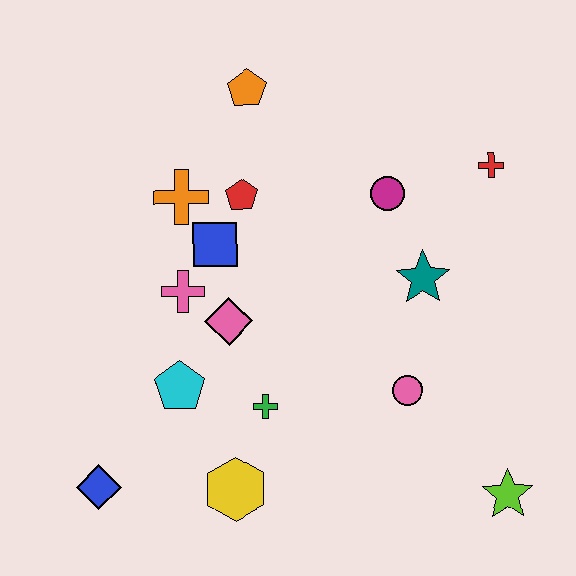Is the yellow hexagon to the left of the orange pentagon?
Yes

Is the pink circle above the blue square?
No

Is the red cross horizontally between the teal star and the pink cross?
No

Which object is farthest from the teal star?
The blue diamond is farthest from the teal star.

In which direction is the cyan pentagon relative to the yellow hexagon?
The cyan pentagon is above the yellow hexagon.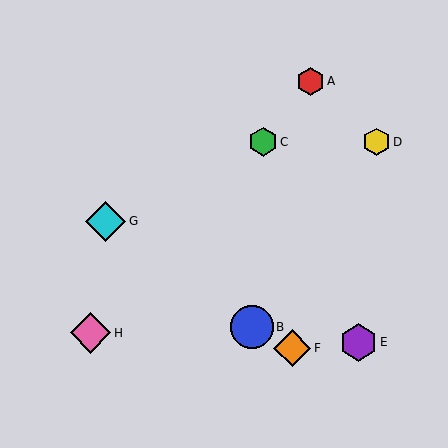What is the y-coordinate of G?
Object G is at y≈221.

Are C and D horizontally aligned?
Yes, both are at y≈142.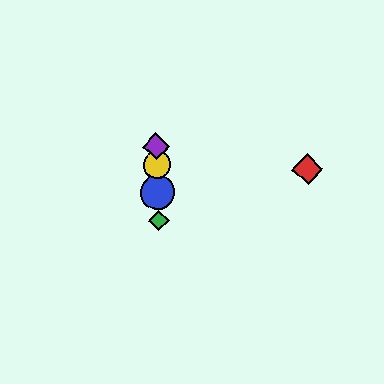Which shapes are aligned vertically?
The blue circle, the green diamond, the yellow circle, the purple diamond are aligned vertically.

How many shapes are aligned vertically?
4 shapes (the blue circle, the green diamond, the yellow circle, the purple diamond) are aligned vertically.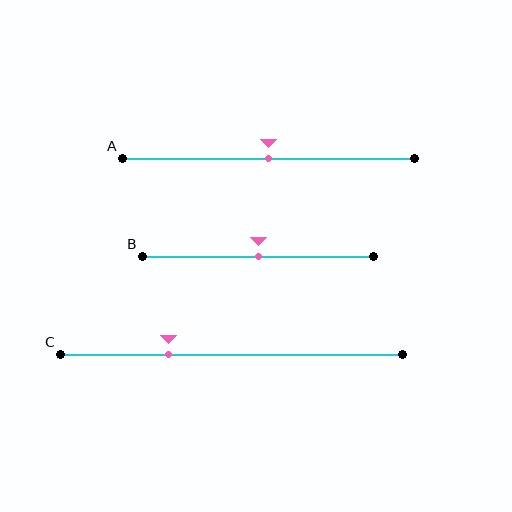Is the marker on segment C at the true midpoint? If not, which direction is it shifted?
No, the marker on segment C is shifted to the left by about 18% of the segment length.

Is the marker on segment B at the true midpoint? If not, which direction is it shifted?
Yes, the marker on segment B is at the true midpoint.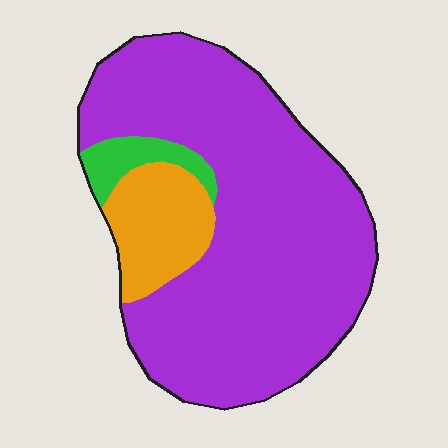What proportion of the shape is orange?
Orange covers around 15% of the shape.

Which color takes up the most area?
Purple, at roughly 80%.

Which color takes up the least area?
Green, at roughly 5%.